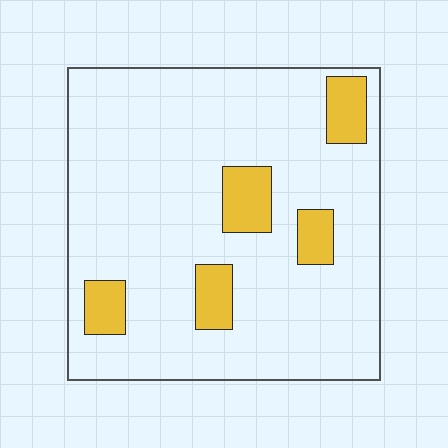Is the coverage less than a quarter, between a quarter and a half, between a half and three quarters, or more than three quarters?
Less than a quarter.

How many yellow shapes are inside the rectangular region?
5.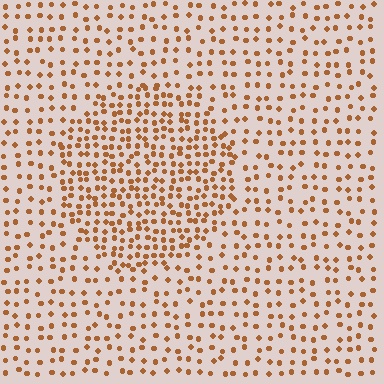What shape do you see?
I see a circle.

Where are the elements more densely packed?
The elements are more densely packed inside the circle boundary.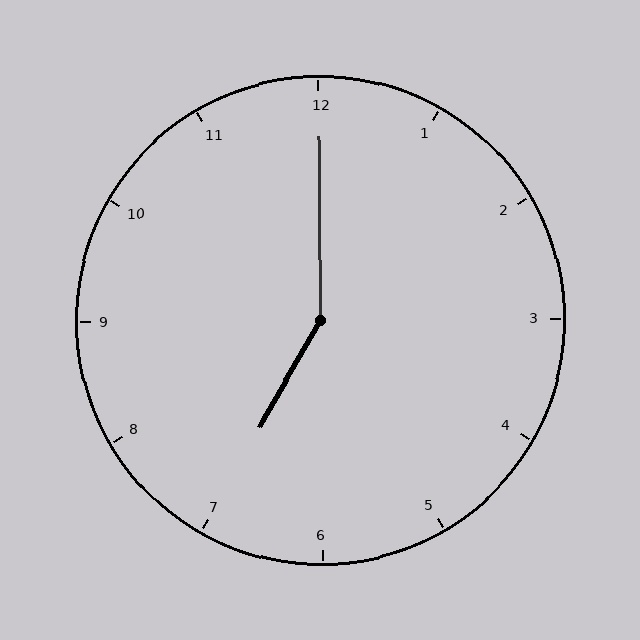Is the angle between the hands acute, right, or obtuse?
It is obtuse.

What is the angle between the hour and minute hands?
Approximately 150 degrees.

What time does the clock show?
7:00.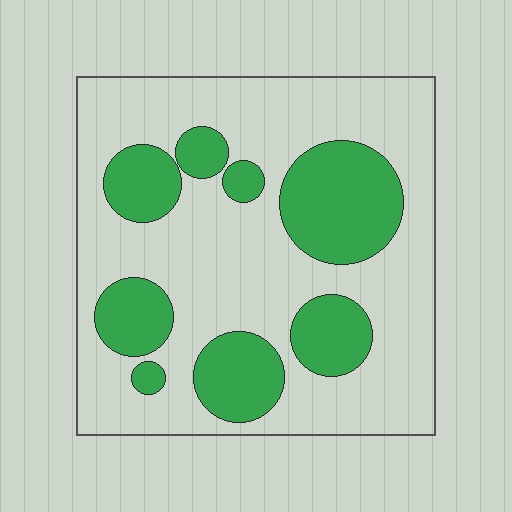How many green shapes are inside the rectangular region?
8.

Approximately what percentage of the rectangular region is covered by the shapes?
Approximately 30%.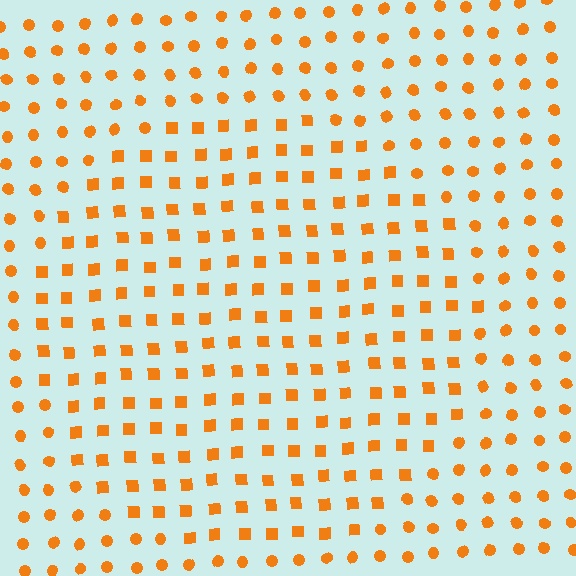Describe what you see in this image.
The image is filled with small orange elements arranged in a uniform grid. A circle-shaped region contains squares, while the surrounding area contains circles. The boundary is defined purely by the change in element shape.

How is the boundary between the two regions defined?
The boundary is defined by a change in element shape: squares inside vs. circles outside. All elements share the same color and spacing.